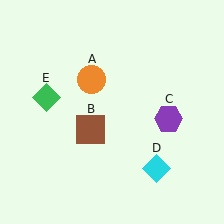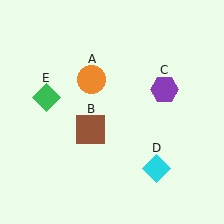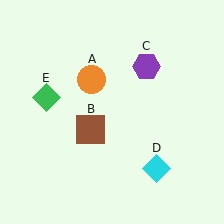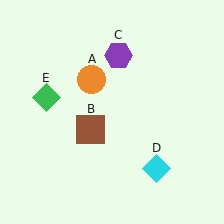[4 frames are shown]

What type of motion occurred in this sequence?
The purple hexagon (object C) rotated counterclockwise around the center of the scene.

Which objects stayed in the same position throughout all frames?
Orange circle (object A) and brown square (object B) and cyan diamond (object D) and green diamond (object E) remained stationary.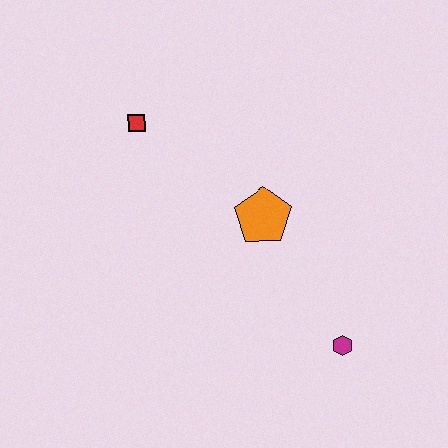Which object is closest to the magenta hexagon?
The orange pentagon is closest to the magenta hexagon.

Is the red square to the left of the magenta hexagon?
Yes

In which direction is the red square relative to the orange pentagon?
The red square is to the left of the orange pentagon.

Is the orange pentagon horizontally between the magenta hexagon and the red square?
Yes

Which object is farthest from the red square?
The magenta hexagon is farthest from the red square.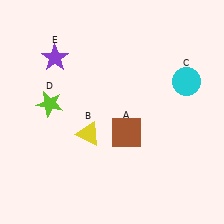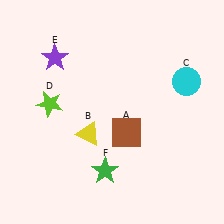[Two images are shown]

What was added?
A green star (F) was added in Image 2.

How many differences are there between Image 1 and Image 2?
There is 1 difference between the two images.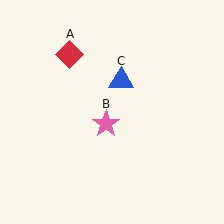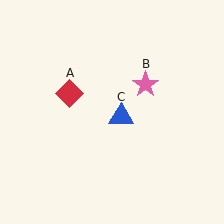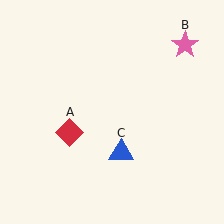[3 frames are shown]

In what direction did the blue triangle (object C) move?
The blue triangle (object C) moved down.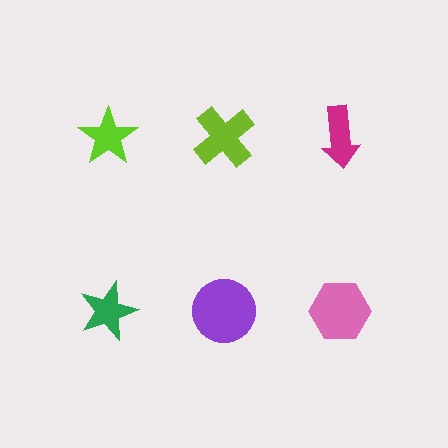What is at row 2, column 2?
A purple circle.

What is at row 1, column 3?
A magenta arrow.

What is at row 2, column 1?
A green star.